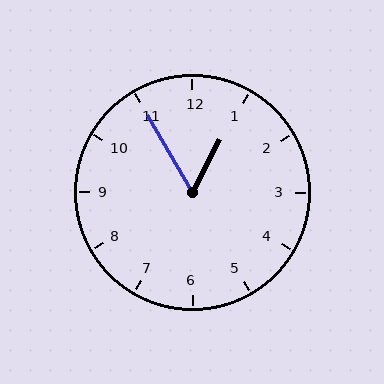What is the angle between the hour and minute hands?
Approximately 58 degrees.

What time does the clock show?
12:55.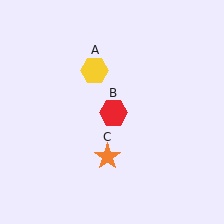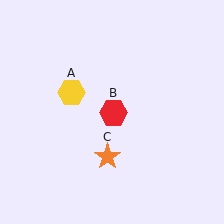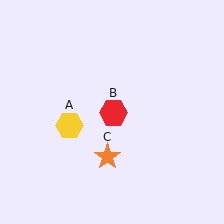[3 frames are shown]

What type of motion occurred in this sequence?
The yellow hexagon (object A) rotated counterclockwise around the center of the scene.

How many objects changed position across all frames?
1 object changed position: yellow hexagon (object A).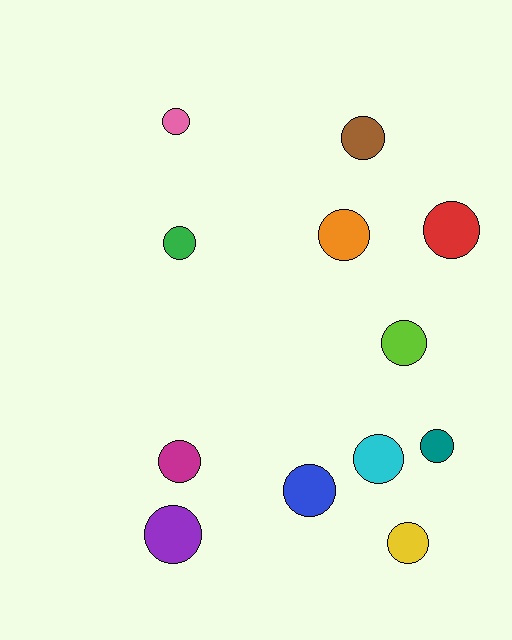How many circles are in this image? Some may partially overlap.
There are 12 circles.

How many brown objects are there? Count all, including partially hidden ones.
There is 1 brown object.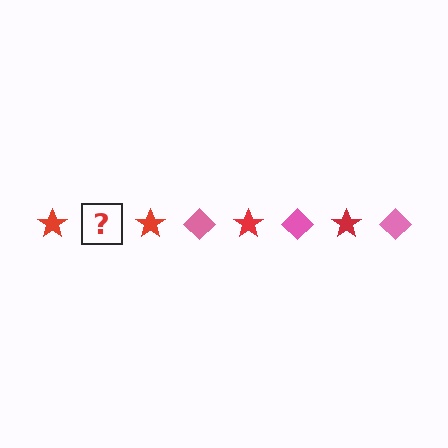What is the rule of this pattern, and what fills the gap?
The rule is that the pattern alternates between red star and pink diamond. The gap should be filled with a pink diamond.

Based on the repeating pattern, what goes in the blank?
The blank should be a pink diamond.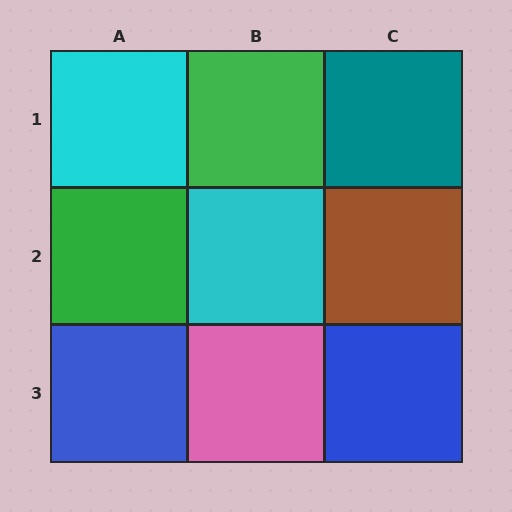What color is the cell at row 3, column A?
Blue.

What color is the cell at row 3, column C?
Blue.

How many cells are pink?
1 cell is pink.